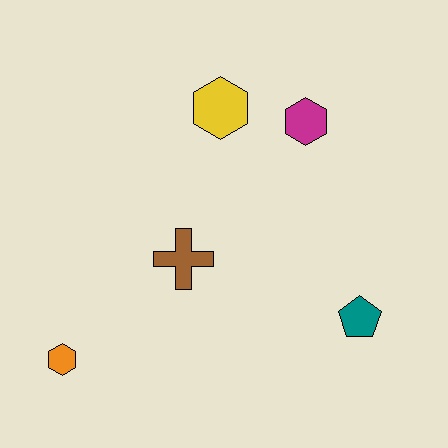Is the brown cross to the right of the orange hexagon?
Yes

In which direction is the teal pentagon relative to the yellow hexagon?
The teal pentagon is below the yellow hexagon.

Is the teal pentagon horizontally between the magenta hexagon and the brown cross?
No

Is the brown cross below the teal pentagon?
No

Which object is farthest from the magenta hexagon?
The orange hexagon is farthest from the magenta hexagon.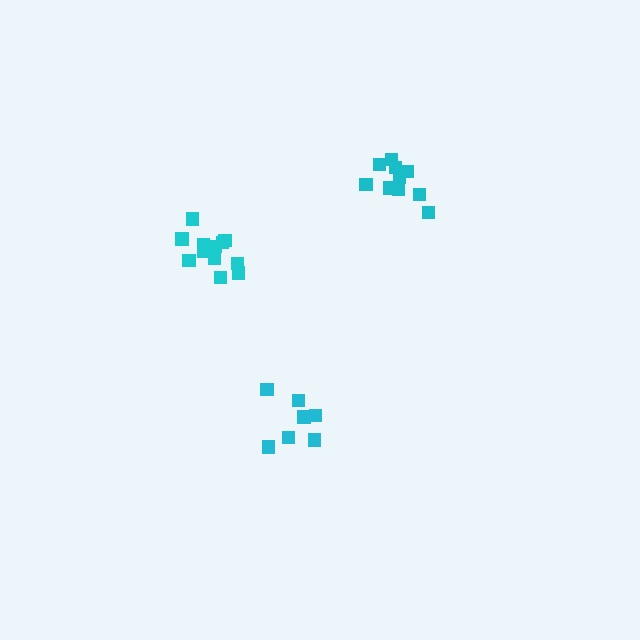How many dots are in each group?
Group 1: 10 dots, Group 2: 12 dots, Group 3: 7 dots (29 total).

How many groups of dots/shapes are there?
There are 3 groups.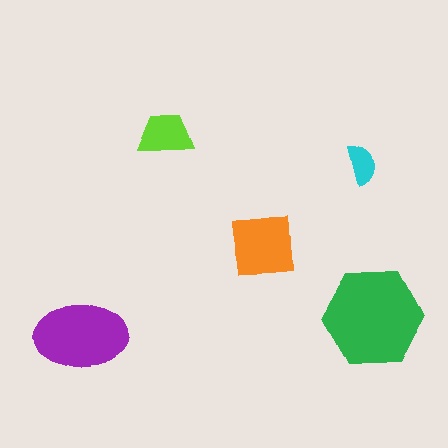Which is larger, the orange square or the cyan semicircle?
The orange square.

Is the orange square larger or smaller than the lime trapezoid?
Larger.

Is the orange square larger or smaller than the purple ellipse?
Smaller.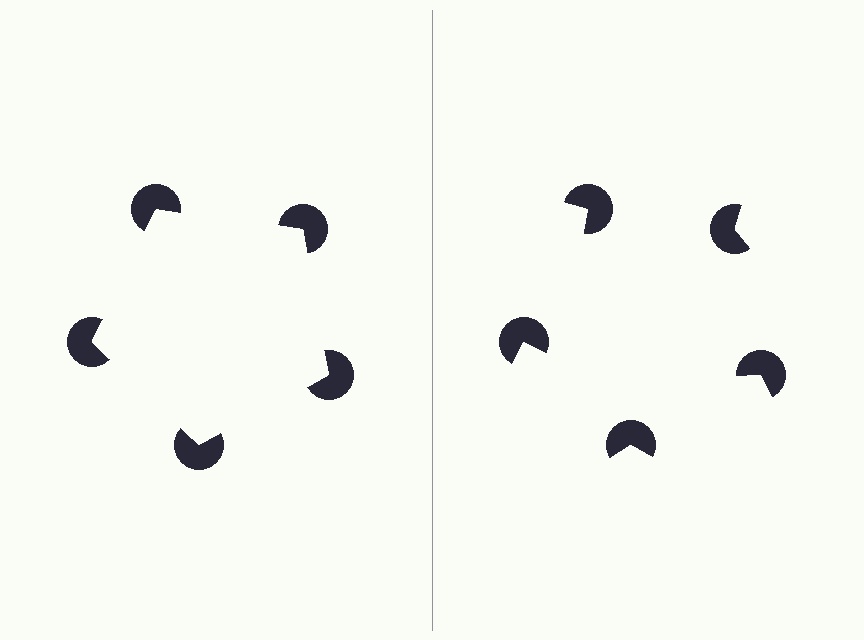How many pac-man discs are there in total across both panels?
10 — 5 on each side.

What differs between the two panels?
The pac-man discs are positioned identically on both sides; only the wedge orientations differ. On the left they align to a pentagon; on the right they are misaligned.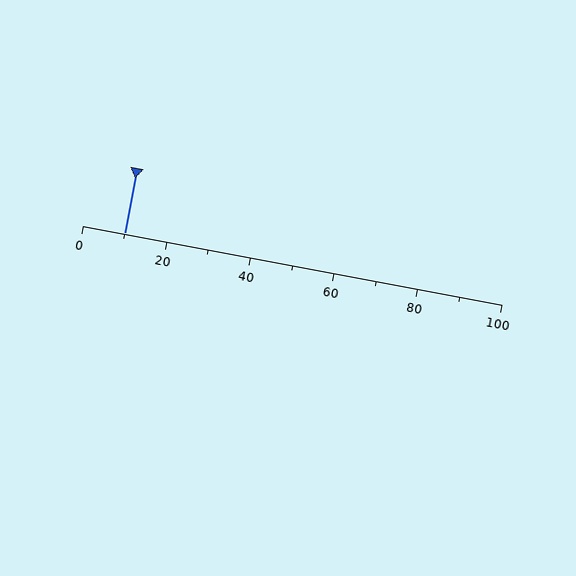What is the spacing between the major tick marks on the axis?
The major ticks are spaced 20 apart.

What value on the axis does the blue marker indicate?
The marker indicates approximately 10.